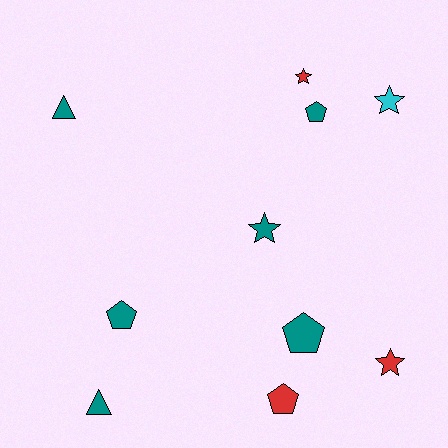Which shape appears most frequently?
Star, with 4 objects.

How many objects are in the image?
There are 10 objects.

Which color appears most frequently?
Teal, with 6 objects.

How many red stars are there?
There are 2 red stars.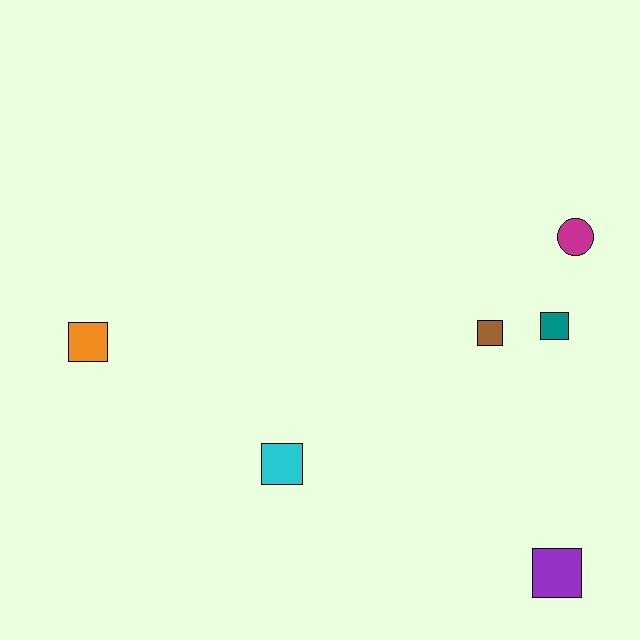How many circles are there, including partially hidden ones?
There is 1 circle.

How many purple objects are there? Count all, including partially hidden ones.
There is 1 purple object.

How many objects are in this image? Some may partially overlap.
There are 6 objects.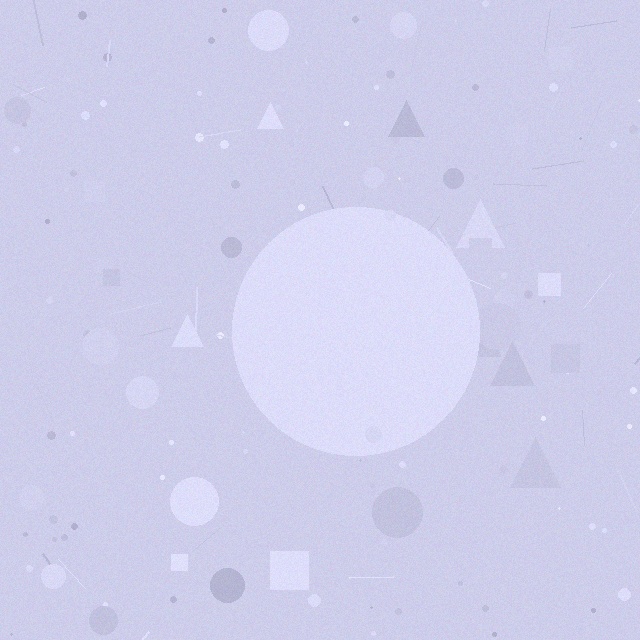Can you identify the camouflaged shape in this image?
The camouflaged shape is a circle.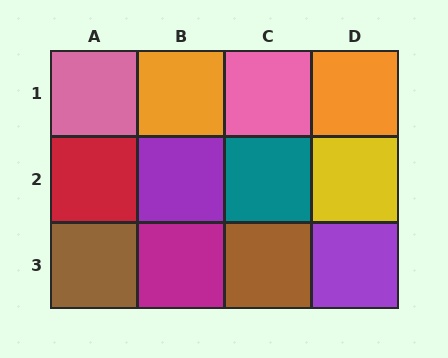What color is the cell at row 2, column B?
Purple.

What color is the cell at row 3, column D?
Purple.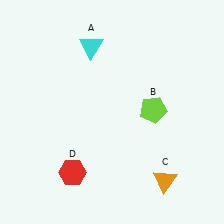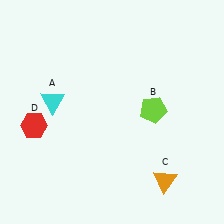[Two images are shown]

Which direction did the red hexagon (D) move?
The red hexagon (D) moved up.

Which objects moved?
The objects that moved are: the cyan triangle (A), the red hexagon (D).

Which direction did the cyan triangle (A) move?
The cyan triangle (A) moved down.